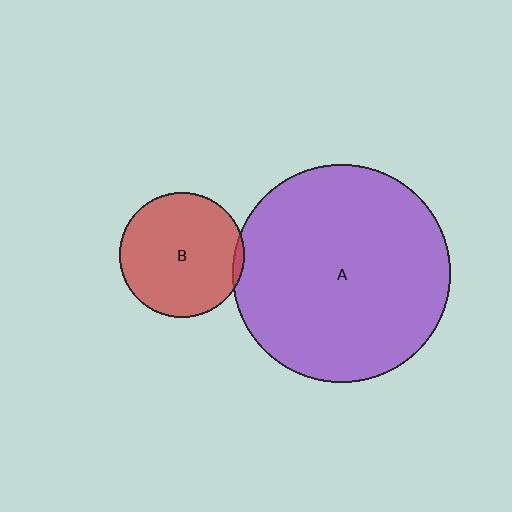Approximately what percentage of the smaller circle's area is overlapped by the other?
Approximately 5%.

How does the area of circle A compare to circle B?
Approximately 3.1 times.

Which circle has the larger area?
Circle A (purple).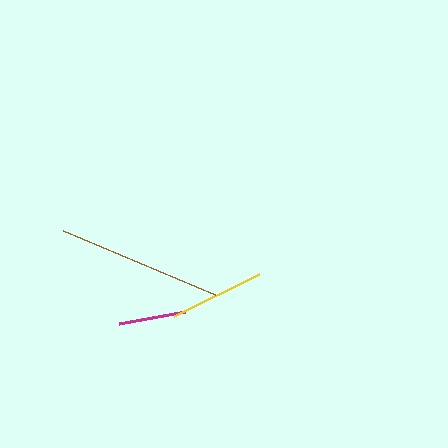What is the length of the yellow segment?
The yellow segment is approximately 95 pixels long.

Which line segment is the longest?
The brown line is the longest at approximately 165 pixels.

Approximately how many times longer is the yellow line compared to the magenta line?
The yellow line is approximately 1.4 times the length of the magenta line.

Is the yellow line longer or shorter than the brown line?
The brown line is longer than the yellow line.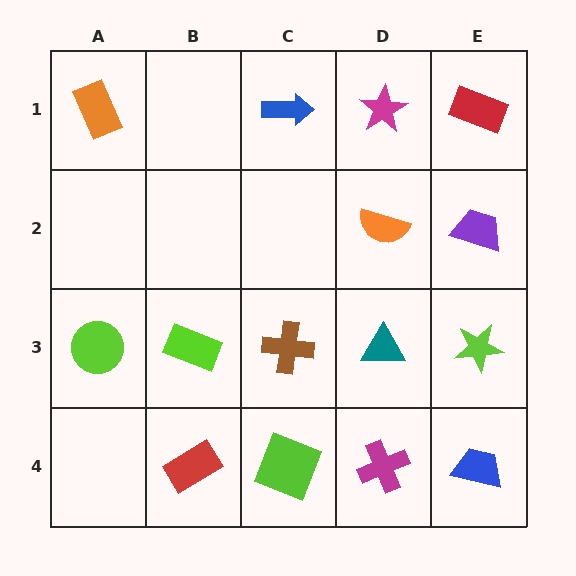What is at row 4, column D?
A magenta cross.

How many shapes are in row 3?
5 shapes.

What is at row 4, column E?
A blue trapezoid.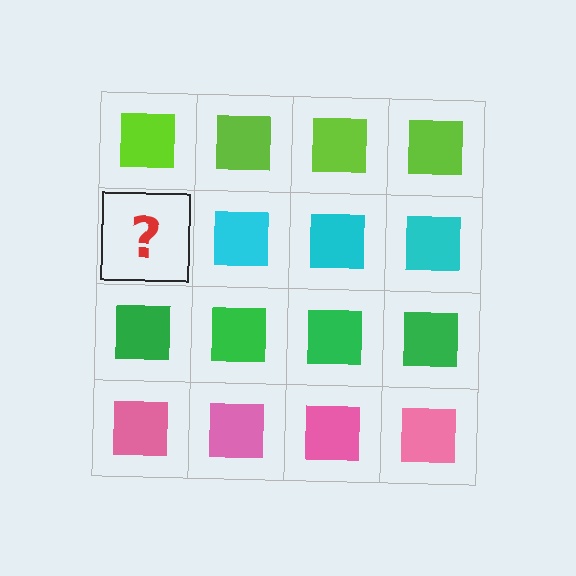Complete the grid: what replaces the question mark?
The question mark should be replaced with a cyan square.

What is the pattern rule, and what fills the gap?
The rule is that each row has a consistent color. The gap should be filled with a cyan square.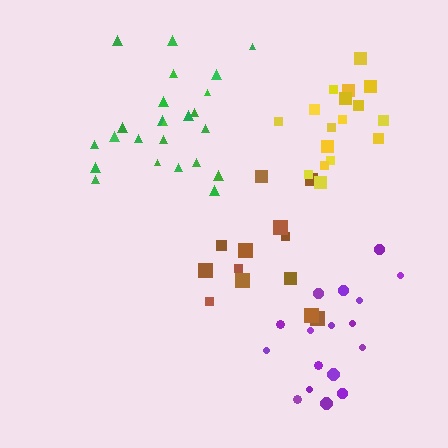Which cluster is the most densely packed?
Yellow.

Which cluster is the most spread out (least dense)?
Purple.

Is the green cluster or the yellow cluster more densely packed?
Yellow.